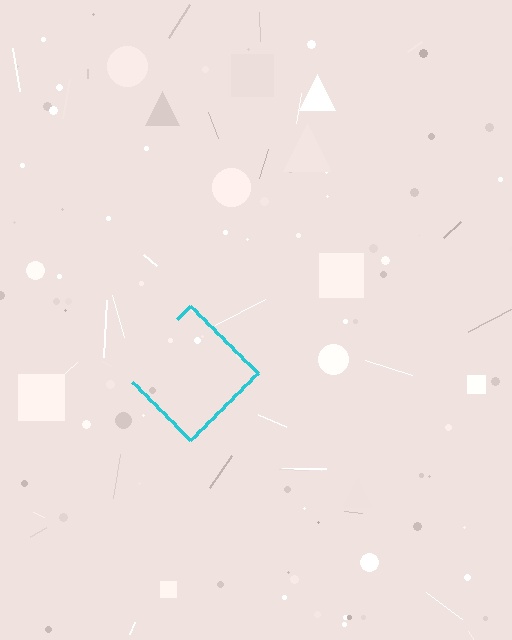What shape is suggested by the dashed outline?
The dashed outline suggests a diamond.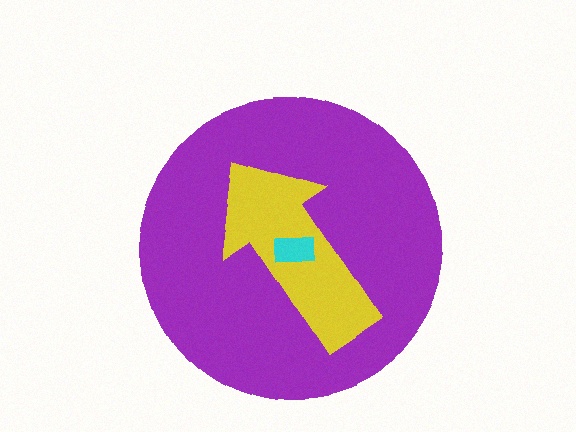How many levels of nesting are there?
3.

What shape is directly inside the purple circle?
The yellow arrow.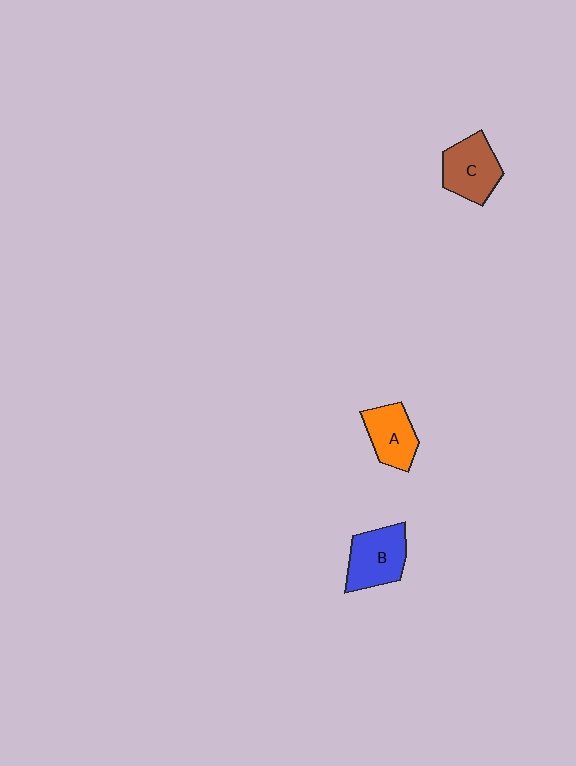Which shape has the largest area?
Shape B (blue).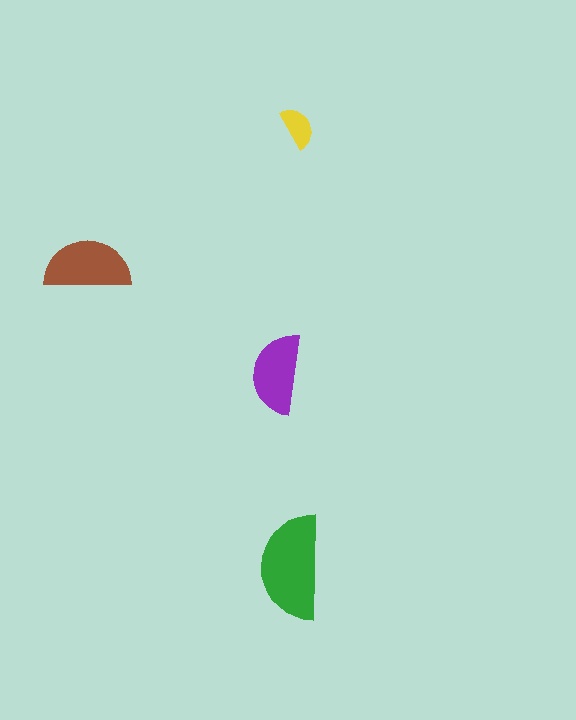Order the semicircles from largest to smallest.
the green one, the brown one, the purple one, the yellow one.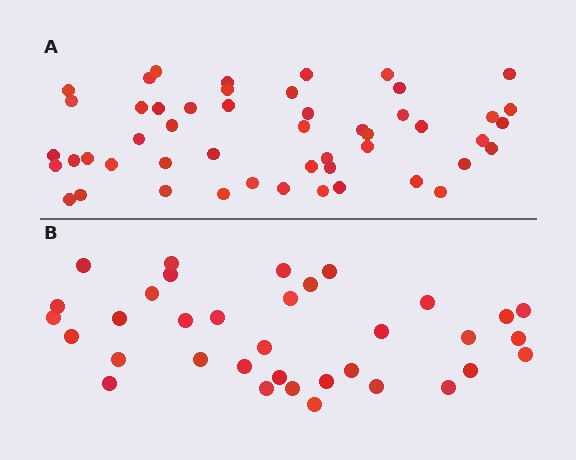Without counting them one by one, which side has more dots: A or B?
Region A (the top region) has more dots.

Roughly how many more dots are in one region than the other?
Region A has approximately 15 more dots than region B.